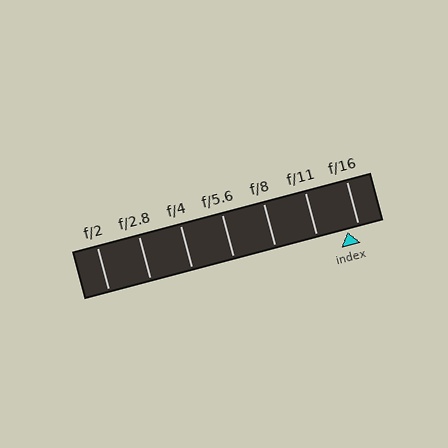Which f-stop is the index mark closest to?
The index mark is closest to f/16.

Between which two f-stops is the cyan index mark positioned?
The index mark is between f/11 and f/16.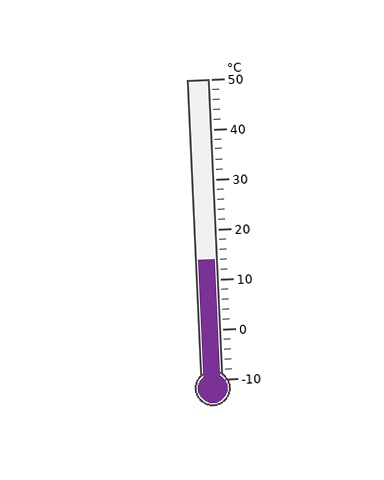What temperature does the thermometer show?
The thermometer shows approximately 14°C.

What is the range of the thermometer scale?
The thermometer scale ranges from -10°C to 50°C.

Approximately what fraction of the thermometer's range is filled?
The thermometer is filled to approximately 40% of its range.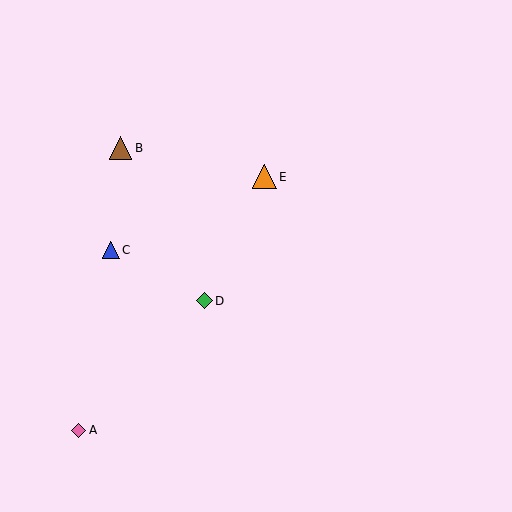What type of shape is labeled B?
Shape B is a brown triangle.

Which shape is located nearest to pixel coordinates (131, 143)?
The brown triangle (labeled B) at (121, 148) is nearest to that location.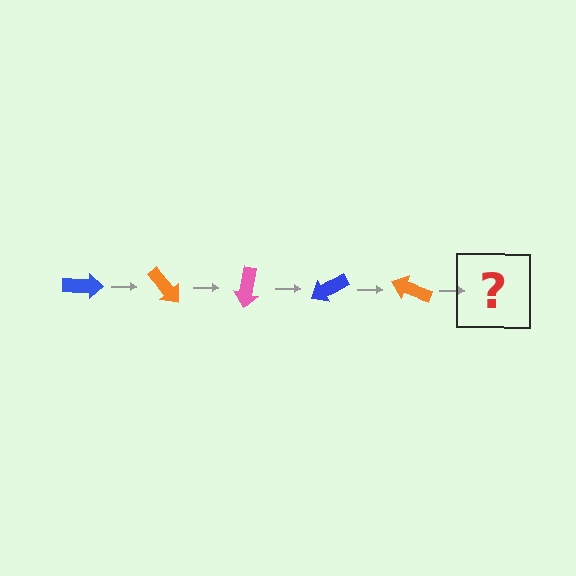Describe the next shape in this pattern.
It should be a pink arrow, rotated 250 degrees from the start.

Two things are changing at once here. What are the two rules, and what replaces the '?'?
The two rules are that it rotates 50 degrees each step and the color cycles through blue, orange, and pink. The '?' should be a pink arrow, rotated 250 degrees from the start.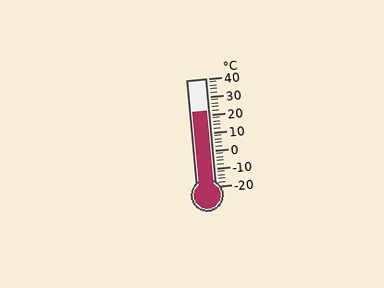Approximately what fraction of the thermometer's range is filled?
The thermometer is filled to approximately 70% of its range.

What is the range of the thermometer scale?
The thermometer scale ranges from -20°C to 40°C.